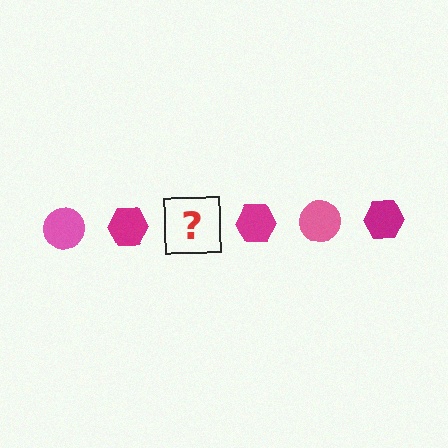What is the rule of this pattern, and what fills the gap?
The rule is that the pattern alternates between pink circle and magenta hexagon. The gap should be filled with a pink circle.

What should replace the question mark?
The question mark should be replaced with a pink circle.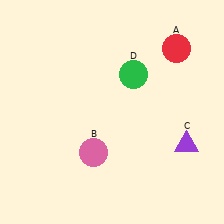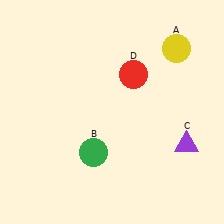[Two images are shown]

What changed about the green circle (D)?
In Image 1, D is green. In Image 2, it changed to red.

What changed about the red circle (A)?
In Image 1, A is red. In Image 2, it changed to yellow.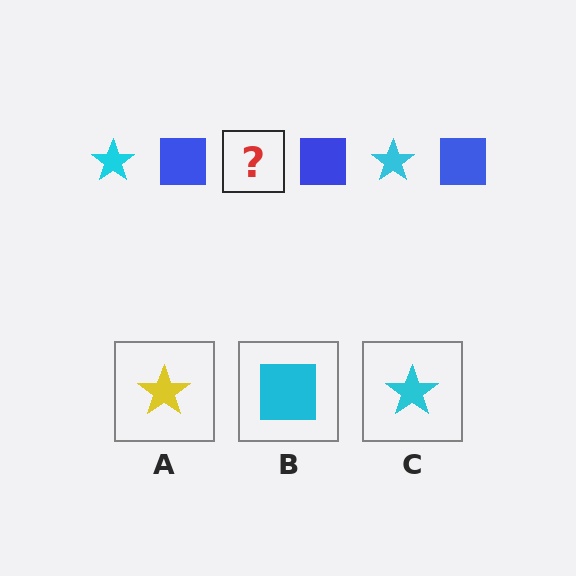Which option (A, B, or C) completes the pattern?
C.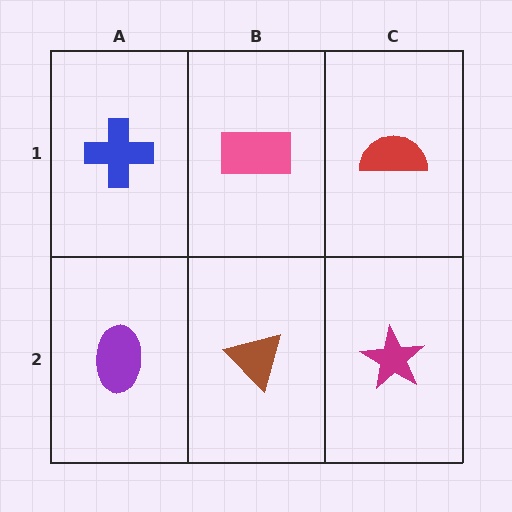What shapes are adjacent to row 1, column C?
A magenta star (row 2, column C), a pink rectangle (row 1, column B).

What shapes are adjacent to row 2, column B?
A pink rectangle (row 1, column B), a purple ellipse (row 2, column A), a magenta star (row 2, column C).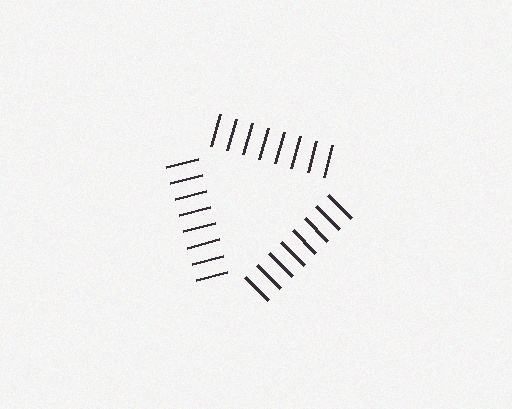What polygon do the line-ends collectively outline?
An illusory triangle — the line segments terminate on its edges but no continuous stroke is drawn.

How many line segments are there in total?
24 — 8 along each of the 3 edges.